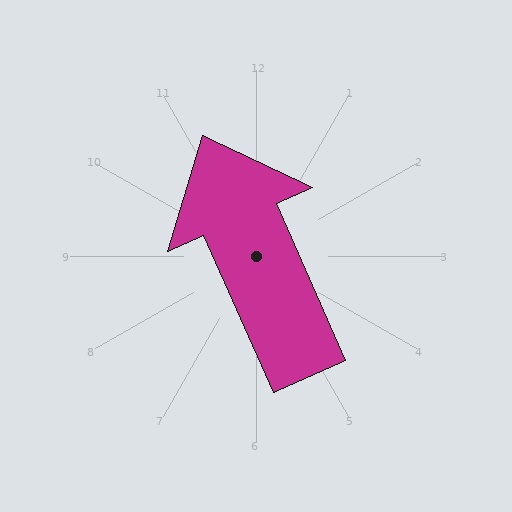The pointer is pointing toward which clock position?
Roughly 11 o'clock.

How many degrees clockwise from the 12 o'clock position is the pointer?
Approximately 336 degrees.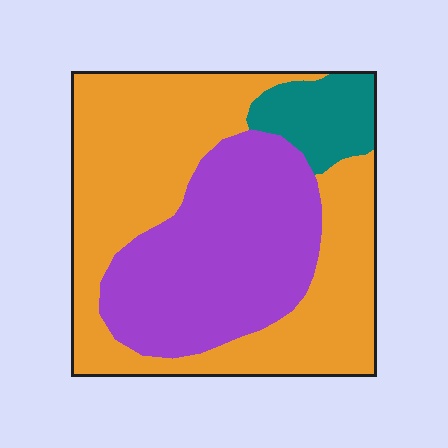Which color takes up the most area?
Orange, at roughly 55%.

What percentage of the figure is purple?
Purple takes up about three eighths (3/8) of the figure.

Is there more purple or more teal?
Purple.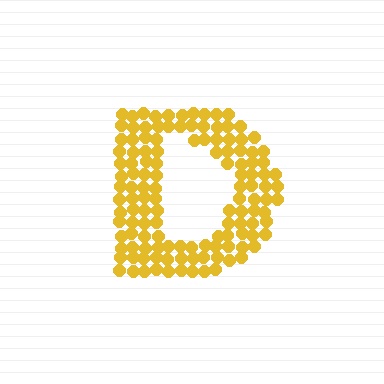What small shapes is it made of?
It is made of small circles.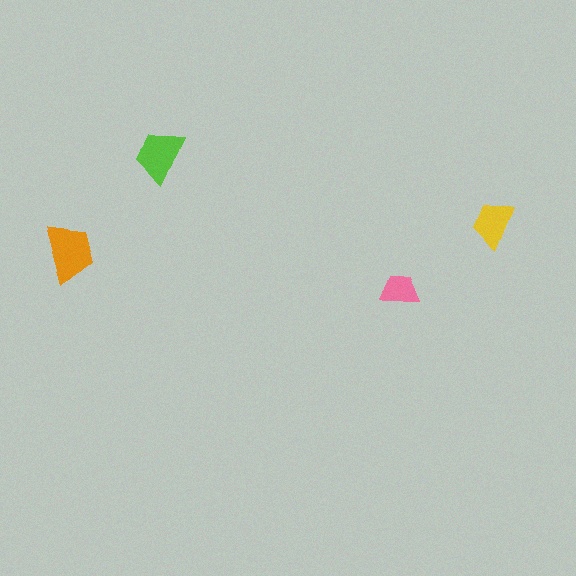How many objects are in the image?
There are 4 objects in the image.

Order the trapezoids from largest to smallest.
the orange one, the lime one, the yellow one, the pink one.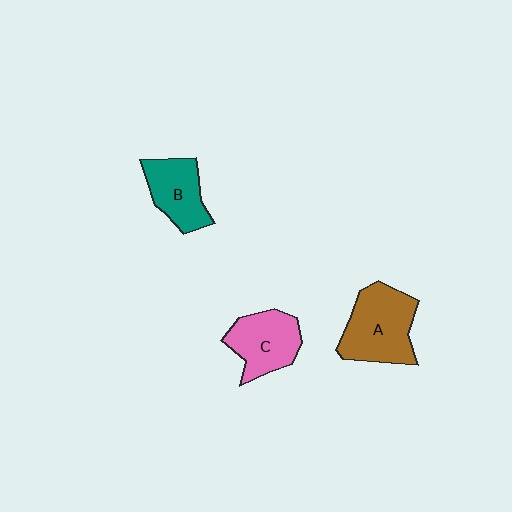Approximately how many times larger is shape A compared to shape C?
Approximately 1.3 times.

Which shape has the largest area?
Shape A (brown).